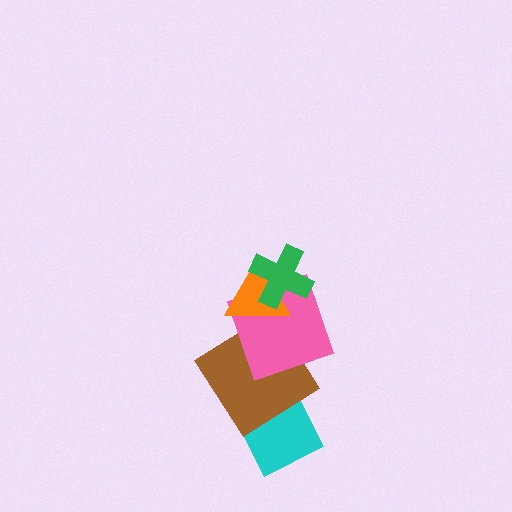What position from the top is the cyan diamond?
The cyan diamond is 5th from the top.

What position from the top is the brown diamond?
The brown diamond is 4th from the top.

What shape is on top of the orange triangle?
The green cross is on top of the orange triangle.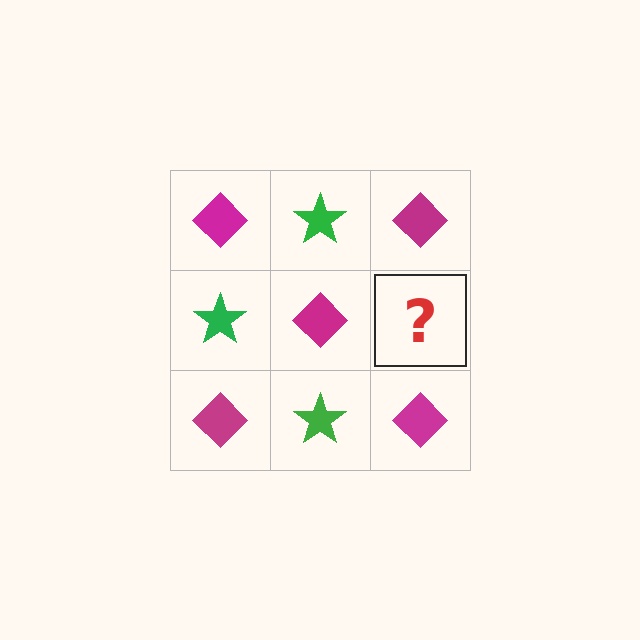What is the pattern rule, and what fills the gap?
The rule is that it alternates magenta diamond and green star in a checkerboard pattern. The gap should be filled with a green star.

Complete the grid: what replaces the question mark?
The question mark should be replaced with a green star.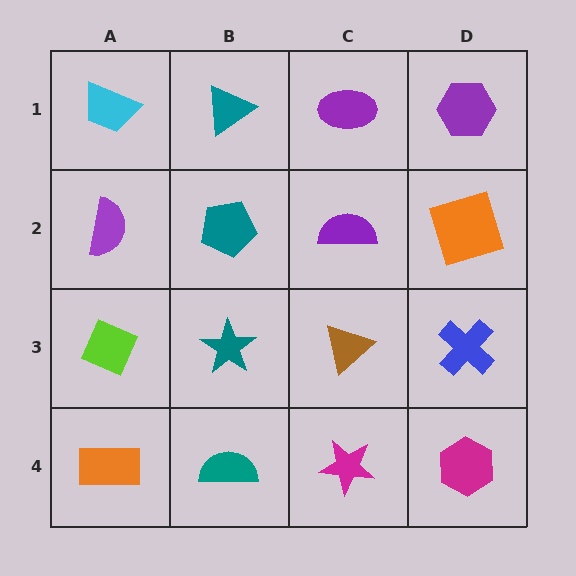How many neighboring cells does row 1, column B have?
3.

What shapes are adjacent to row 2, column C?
A purple ellipse (row 1, column C), a brown triangle (row 3, column C), a teal pentagon (row 2, column B), an orange square (row 2, column D).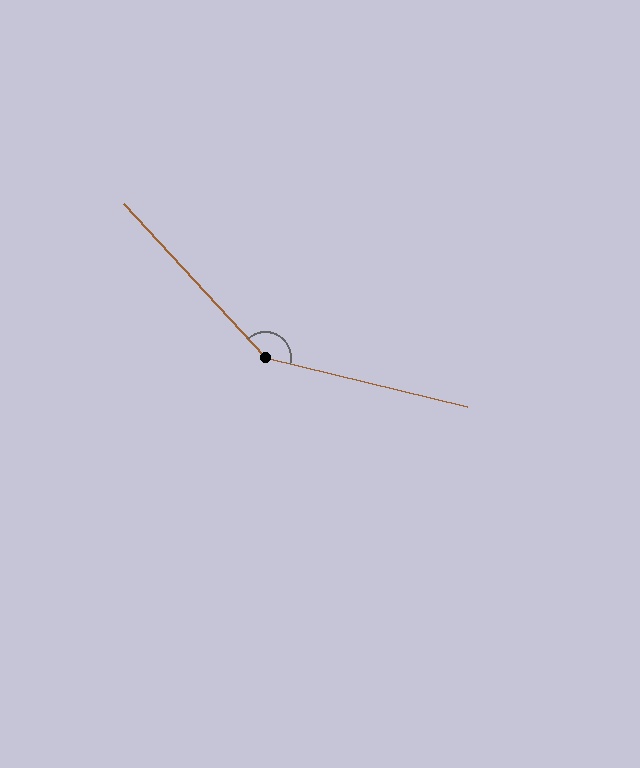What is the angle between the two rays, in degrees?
Approximately 146 degrees.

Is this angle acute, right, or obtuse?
It is obtuse.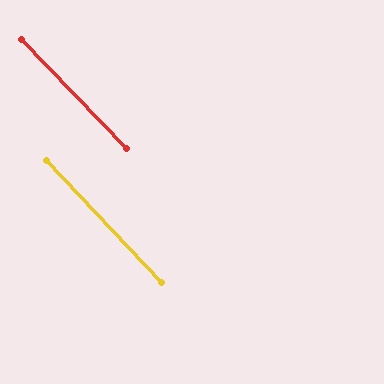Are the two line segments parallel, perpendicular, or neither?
Parallel — their directions differ by only 0.3°.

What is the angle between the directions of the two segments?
Approximately 0 degrees.